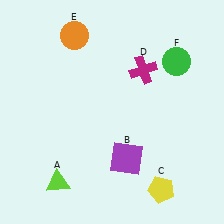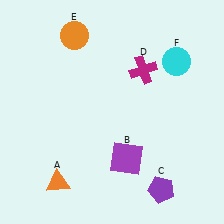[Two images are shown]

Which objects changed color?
A changed from lime to orange. C changed from yellow to purple. F changed from green to cyan.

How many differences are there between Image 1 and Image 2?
There are 3 differences between the two images.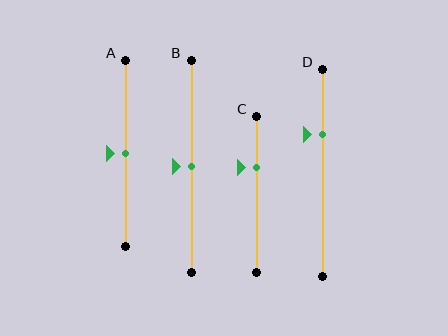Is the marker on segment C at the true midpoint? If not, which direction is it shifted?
No, the marker on segment C is shifted upward by about 17% of the segment length.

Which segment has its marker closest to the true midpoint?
Segment A has its marker closest to the true midpoint.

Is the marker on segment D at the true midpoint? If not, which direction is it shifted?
No, the marker on segment D is shifted upward by about 19% of the segment length.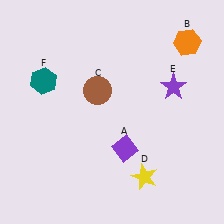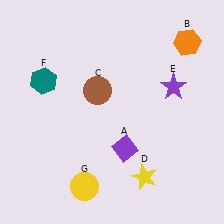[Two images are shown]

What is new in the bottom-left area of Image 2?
A yellow circle (G) was added in the bottom-left area of Image 2.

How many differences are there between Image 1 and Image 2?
There is 1 difference between the two images.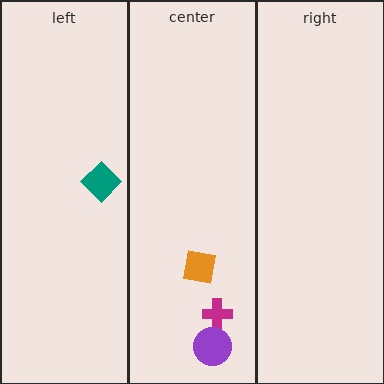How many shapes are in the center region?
3.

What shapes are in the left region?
The teal diamond.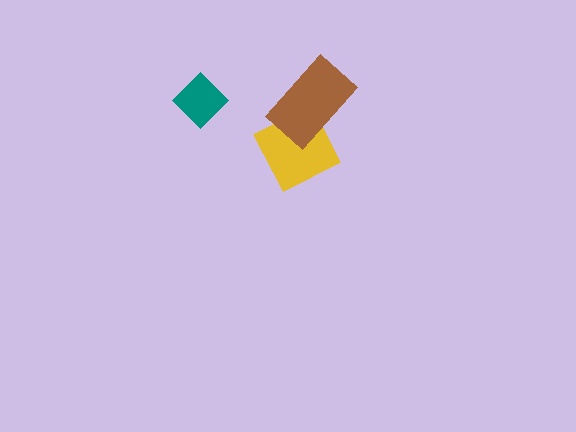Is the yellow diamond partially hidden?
Yes, it is partially covered by another shape.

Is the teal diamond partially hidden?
No, no other shape covers it.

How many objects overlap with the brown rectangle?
1 object overlaps with the brown rectangle.